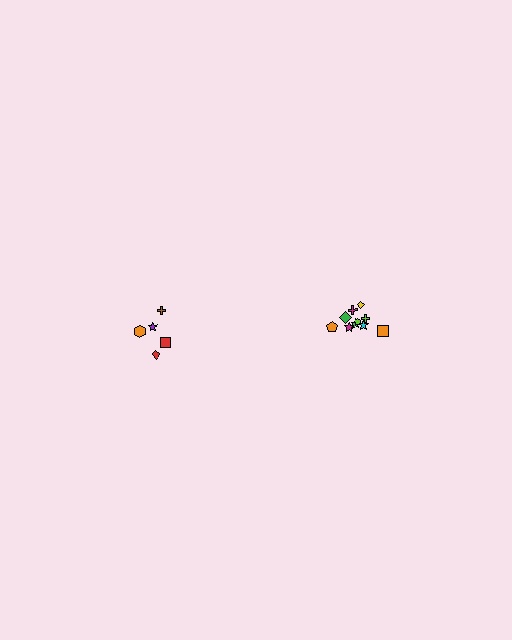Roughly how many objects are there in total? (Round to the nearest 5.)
Roughly 15 objects in total.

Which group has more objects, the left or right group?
The right group.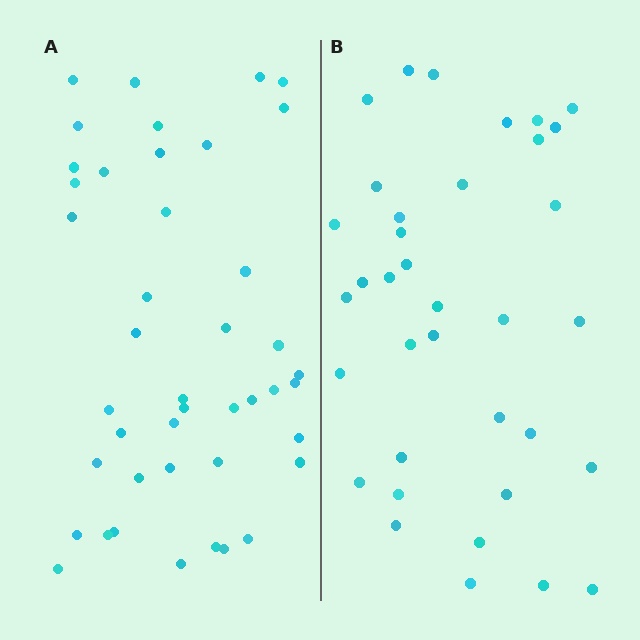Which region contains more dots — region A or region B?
Region A (the left region) has more dots.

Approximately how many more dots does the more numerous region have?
Region A has roughly 8 or so more dots than region B.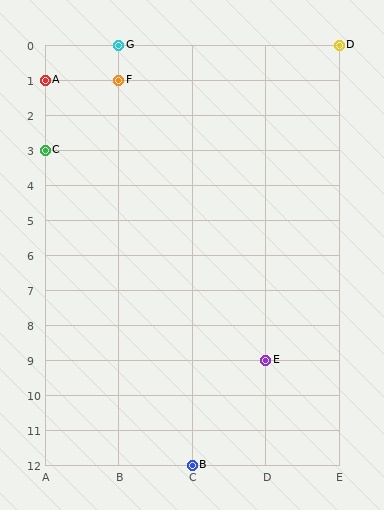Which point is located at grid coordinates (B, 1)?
Point F is at (B, 1).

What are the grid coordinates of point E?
Point E is at grid coordinates (D, 9).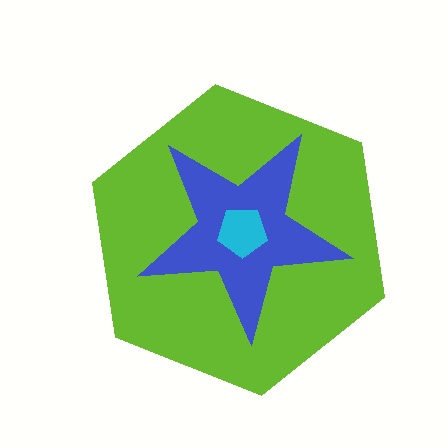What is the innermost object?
The cyan pentagon.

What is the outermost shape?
The lime hexagon.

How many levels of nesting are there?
3.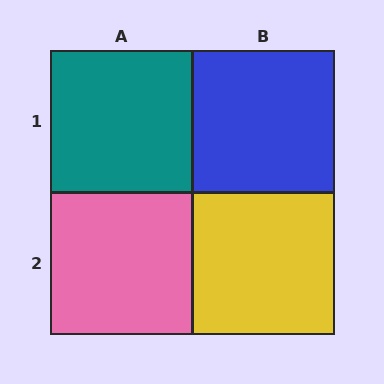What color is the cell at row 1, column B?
Blue.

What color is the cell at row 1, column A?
Teal.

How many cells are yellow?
1 cell is yellow.